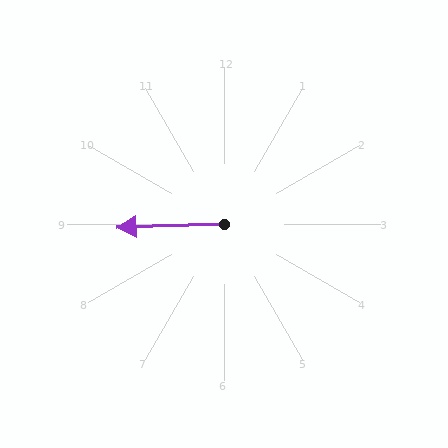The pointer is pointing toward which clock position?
Roughly 9 o'clock.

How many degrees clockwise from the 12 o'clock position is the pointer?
Approximately 268 degrees.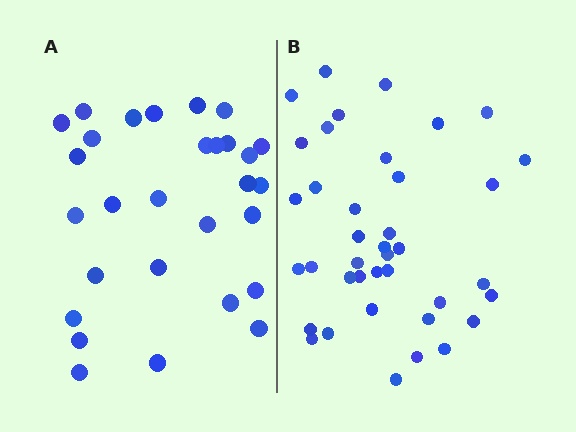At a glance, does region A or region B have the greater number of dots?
Region B (the right region) has more dots.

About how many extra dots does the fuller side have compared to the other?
Region B has roughly 10 or so more dots than region A.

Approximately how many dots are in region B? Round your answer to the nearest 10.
About 40 dots. (The exact count is 39, which rounds to 40.)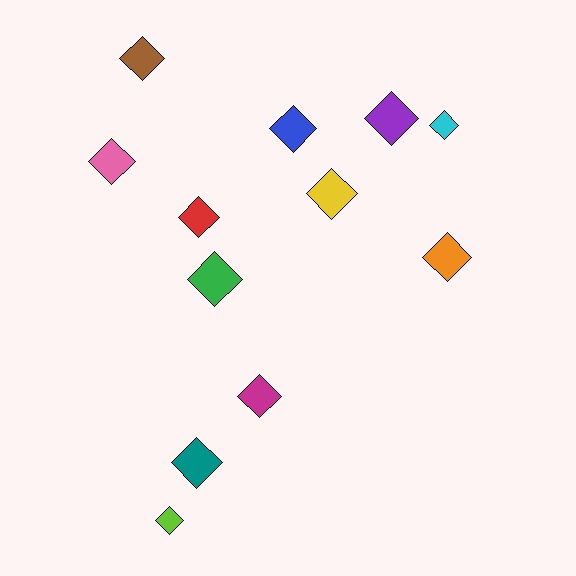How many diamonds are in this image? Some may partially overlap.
There are 12 diamonds.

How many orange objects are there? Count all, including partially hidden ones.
There is 1 orange object.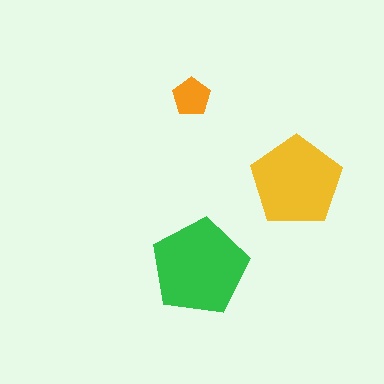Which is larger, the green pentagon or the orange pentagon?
The green one.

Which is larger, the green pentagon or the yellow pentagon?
The green one.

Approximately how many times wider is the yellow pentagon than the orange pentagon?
About 2.5 times wider.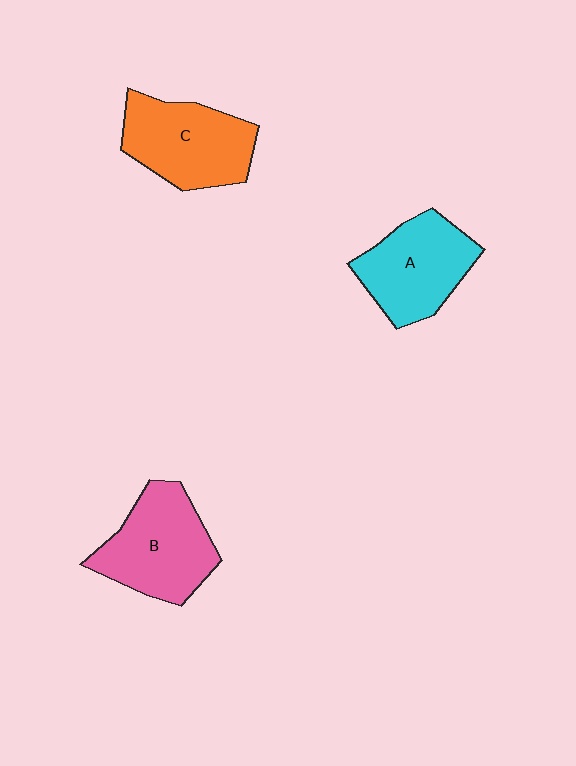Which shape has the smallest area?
Shape A (cyan).